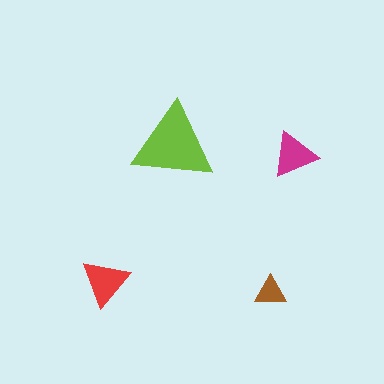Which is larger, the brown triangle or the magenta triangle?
The magenta one.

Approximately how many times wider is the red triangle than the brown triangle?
About 1.5 times wider.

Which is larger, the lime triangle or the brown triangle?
The lime one.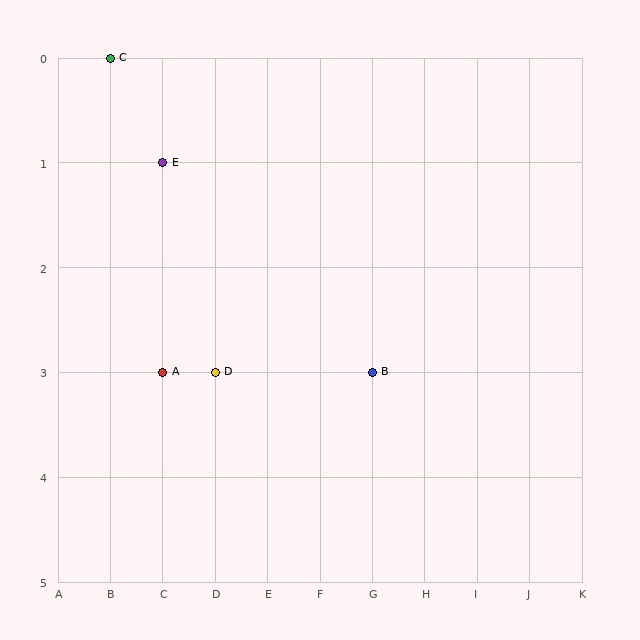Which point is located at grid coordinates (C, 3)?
Point A is at (C, 3).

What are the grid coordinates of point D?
Point D is at grid coordinates (D, 3).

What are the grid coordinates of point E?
Point E is at grid coordinates (C, 1).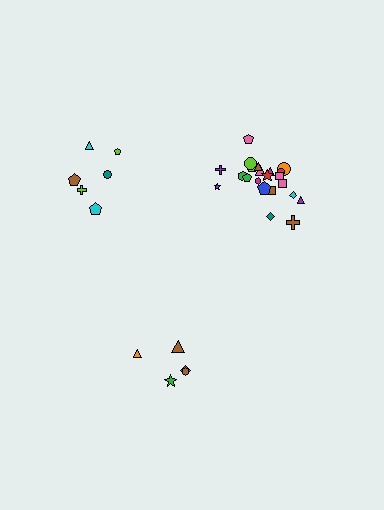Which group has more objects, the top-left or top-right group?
The top-right group.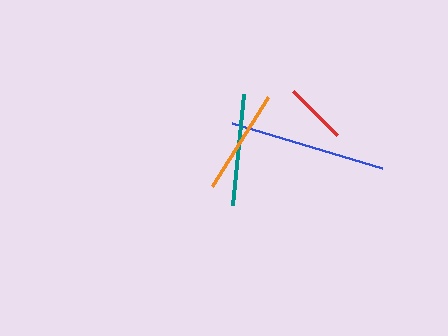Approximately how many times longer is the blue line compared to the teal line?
The blue line is approximately 1.4 times the length of the teal line.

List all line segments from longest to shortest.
From longest to shortest: blue, teal, orange, red.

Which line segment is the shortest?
The red line is the shortest at approximately 63 pixels.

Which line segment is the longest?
The blue line is the longest at approximately 156 pixels.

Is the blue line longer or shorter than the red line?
The blue line is longer than the red line.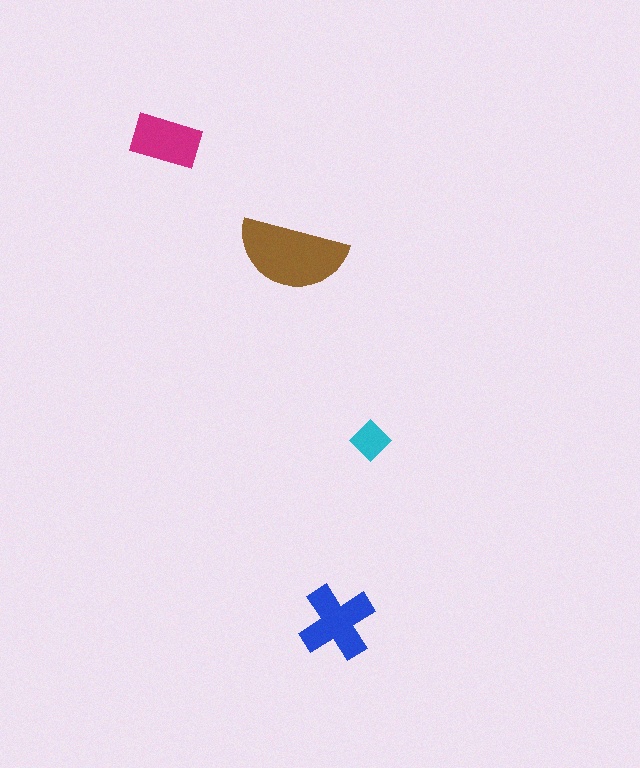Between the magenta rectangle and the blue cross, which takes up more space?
The blue cross.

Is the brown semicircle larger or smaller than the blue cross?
Larger.